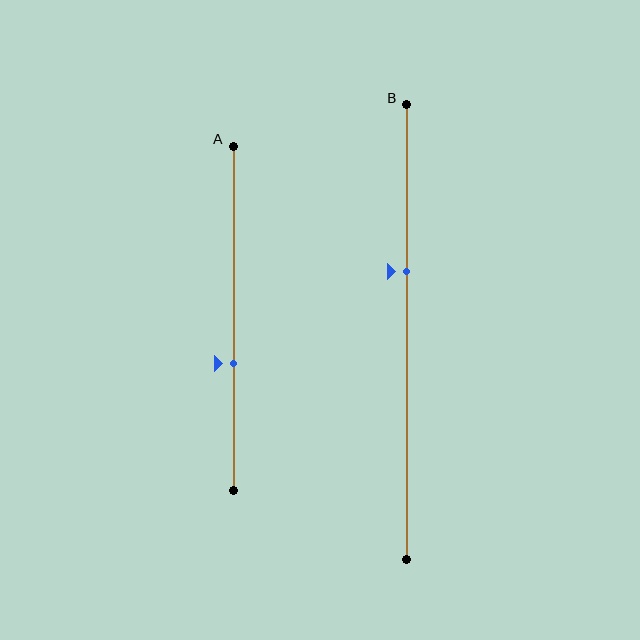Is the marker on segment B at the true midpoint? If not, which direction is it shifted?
No, the marker on segment B is shifted upward by about 13% of the segment length.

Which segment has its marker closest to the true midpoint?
Segment A has its marker closest to the true midpoint.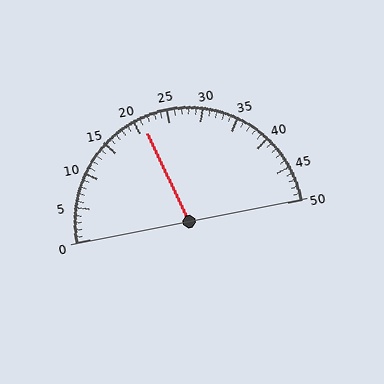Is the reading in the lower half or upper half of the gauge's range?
The reading is in the lower half of the range (0 to 50).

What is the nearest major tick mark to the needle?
The nearest major tick mark is 20.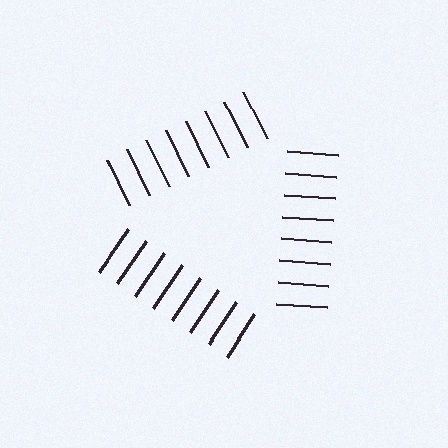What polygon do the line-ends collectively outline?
An illusory triangle — the line segments terminate on its edges but no continuous stroke is drawn.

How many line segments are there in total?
24 — 8 along each of the 3 edges.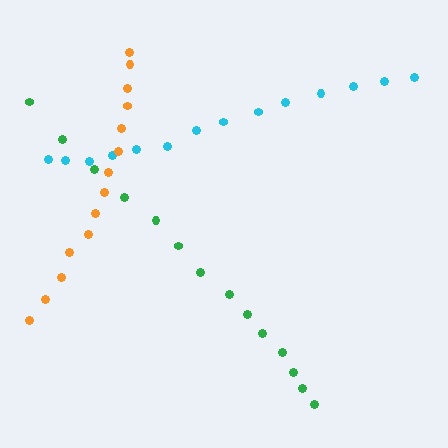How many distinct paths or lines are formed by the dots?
There are 3 distinct paths.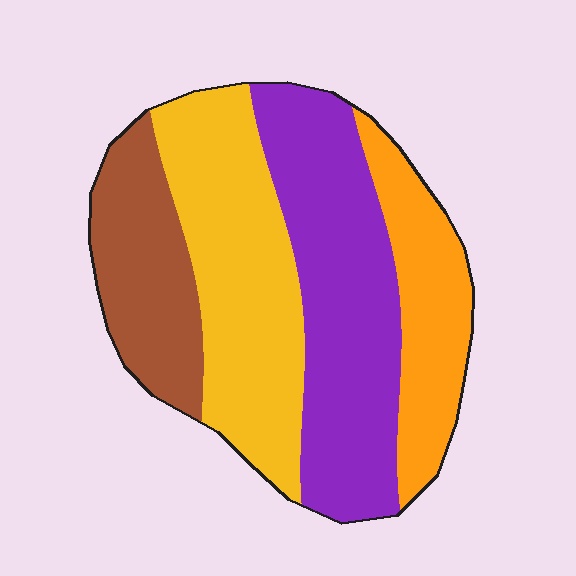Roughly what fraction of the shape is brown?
Brown takes up about one sixth (1/6) of the shape.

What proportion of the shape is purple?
Purple takes up about one third (1/3) of the shape.